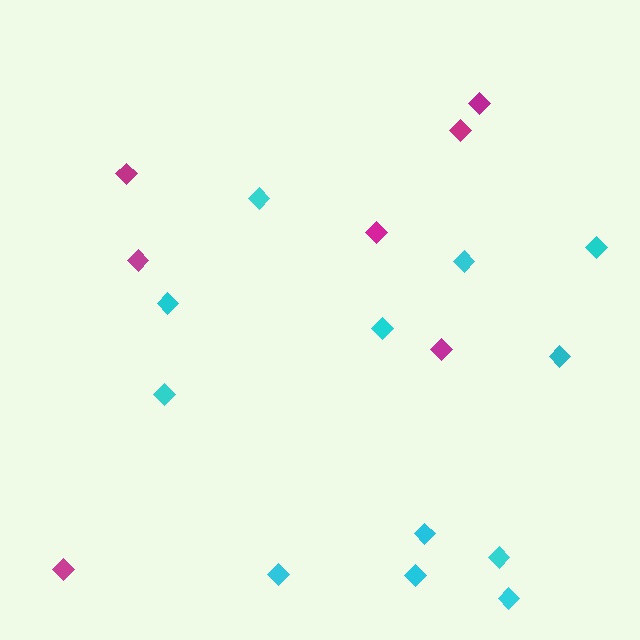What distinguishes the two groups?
There are 2 groups: one group of magenta diamonds (7) and one group of cyan diamonds (12).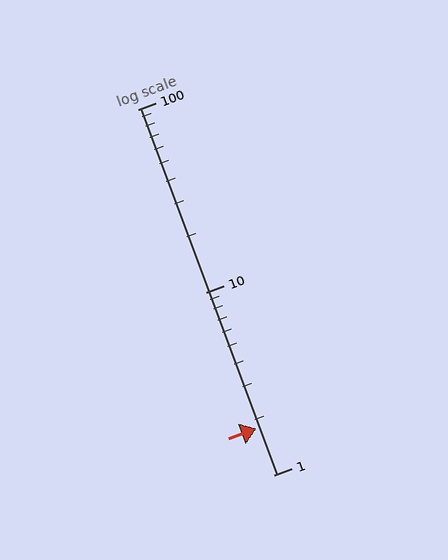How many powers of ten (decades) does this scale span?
The scale spans 2 decades, from 1 to 100.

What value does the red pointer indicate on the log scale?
The pointer indicates approximately 1.8.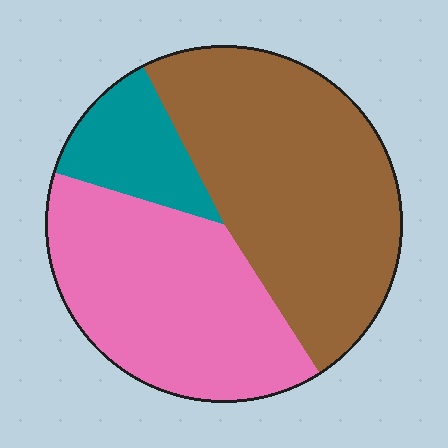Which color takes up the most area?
Brown, at roughly 50%.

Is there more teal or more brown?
Brown.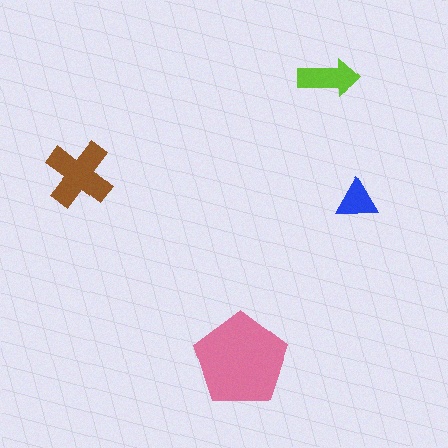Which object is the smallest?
The blue triangle.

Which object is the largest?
The pink pentagon.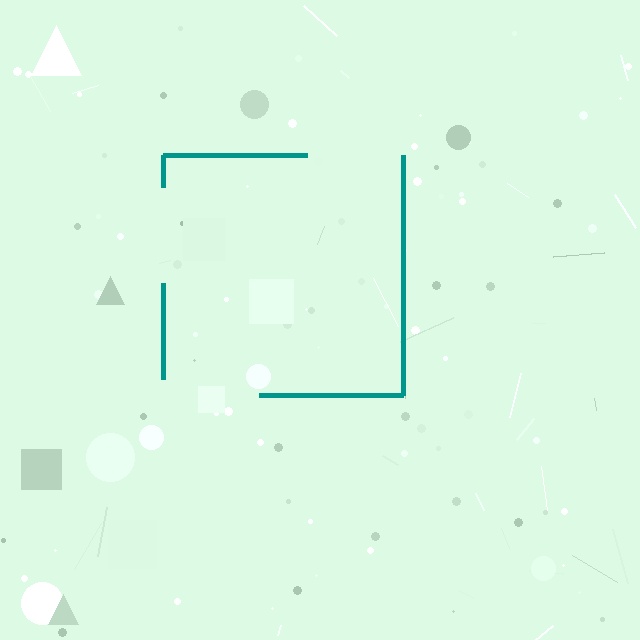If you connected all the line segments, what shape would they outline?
They would outline a square.